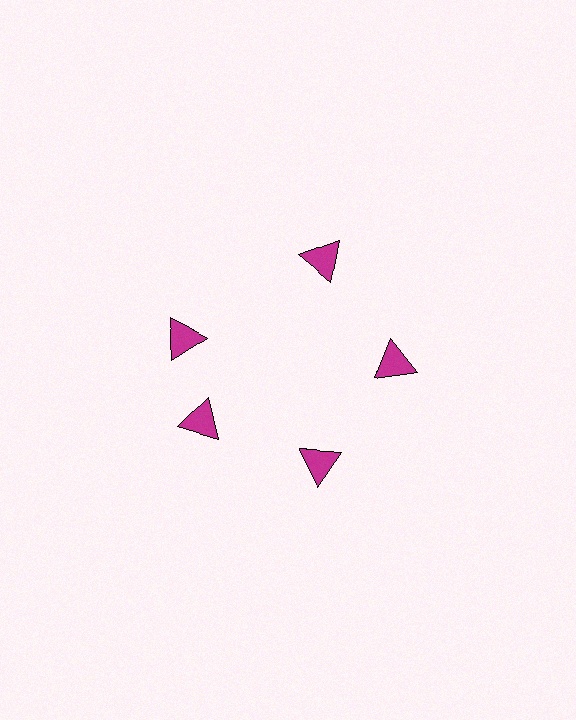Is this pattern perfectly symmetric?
No. The 5 magenta triangles are arranged in a ring, but one element near the 10 o'clock position is rotated out of alignment along the ring, breaking the 5-fold rotational symmetry.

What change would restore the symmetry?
The symmetry would be restored by rotating it back into even spacing with its neighbors so that all 5 triangles sit at equal angles and equal distance from the center.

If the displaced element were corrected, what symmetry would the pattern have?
It would have 5-fold rotational symmetry — the pattern would map onto itself every 72 degrees.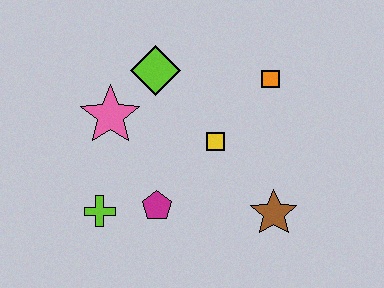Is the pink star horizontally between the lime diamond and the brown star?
No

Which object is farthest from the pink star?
The brown star is farthest from the pink star.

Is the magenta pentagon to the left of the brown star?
Yes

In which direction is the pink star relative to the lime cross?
The pink star is above the lime cross.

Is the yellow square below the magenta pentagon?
No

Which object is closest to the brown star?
The yellow square is closest to the brown star.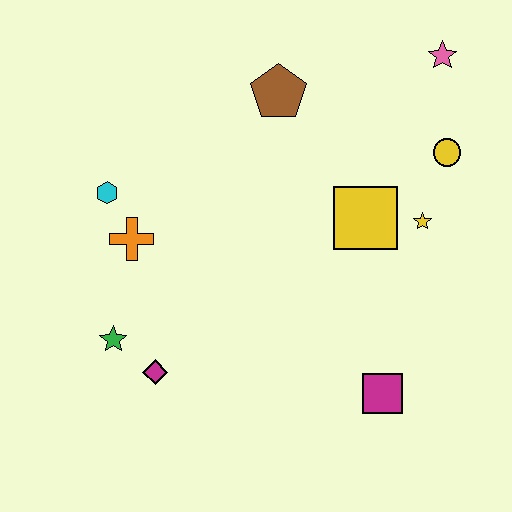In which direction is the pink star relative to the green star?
The pink star is to the right of the green star.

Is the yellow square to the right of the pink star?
No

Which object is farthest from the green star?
The pink star is farthest from the green star.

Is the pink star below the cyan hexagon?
No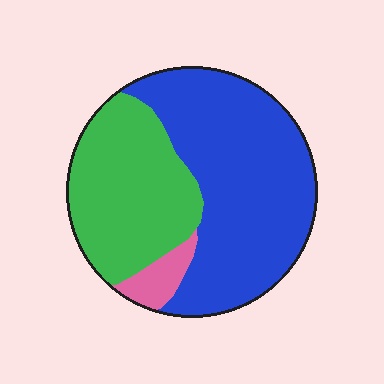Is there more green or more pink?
Green.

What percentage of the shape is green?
Green covers around 35% of the shape.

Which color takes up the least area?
Pink, at roughly 5%.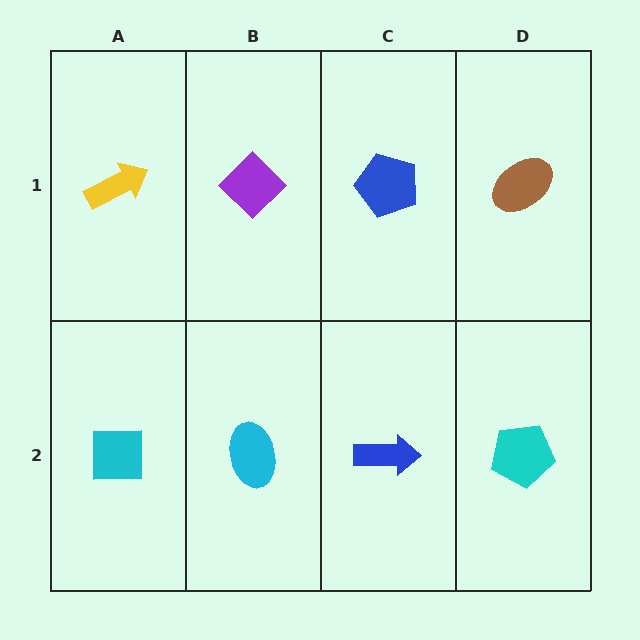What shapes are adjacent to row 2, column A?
A yellow arrow (row 1, column A), a cyan ellipse (row 2, column B).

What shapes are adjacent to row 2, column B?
A purple diamond (row 1, column B), a cyan square (row 2, column A), a blue arrow (row 2, column C).